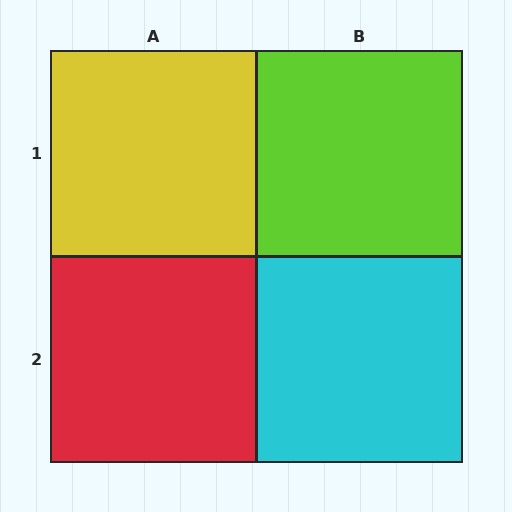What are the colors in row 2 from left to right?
Red, cyan.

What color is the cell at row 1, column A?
Yellow.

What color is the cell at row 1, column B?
Lime.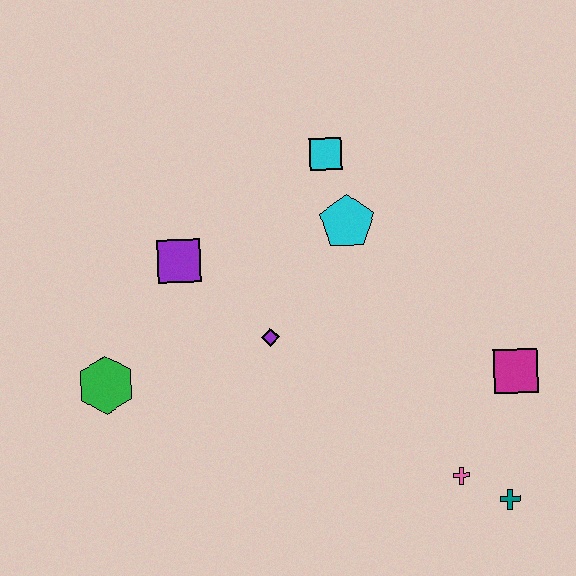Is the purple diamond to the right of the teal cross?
No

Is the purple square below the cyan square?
Yes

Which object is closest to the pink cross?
The teal cross is closest to the pink cross.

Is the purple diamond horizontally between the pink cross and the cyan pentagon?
No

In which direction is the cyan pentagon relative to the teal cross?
The cyan pentagon is above the teal cross.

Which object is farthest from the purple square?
The teal cross is farthest from the purple square.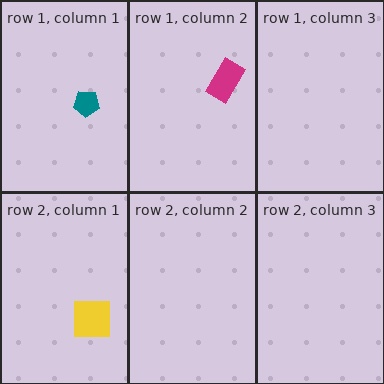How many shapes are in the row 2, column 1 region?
1.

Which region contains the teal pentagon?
The row 1, column 1 region.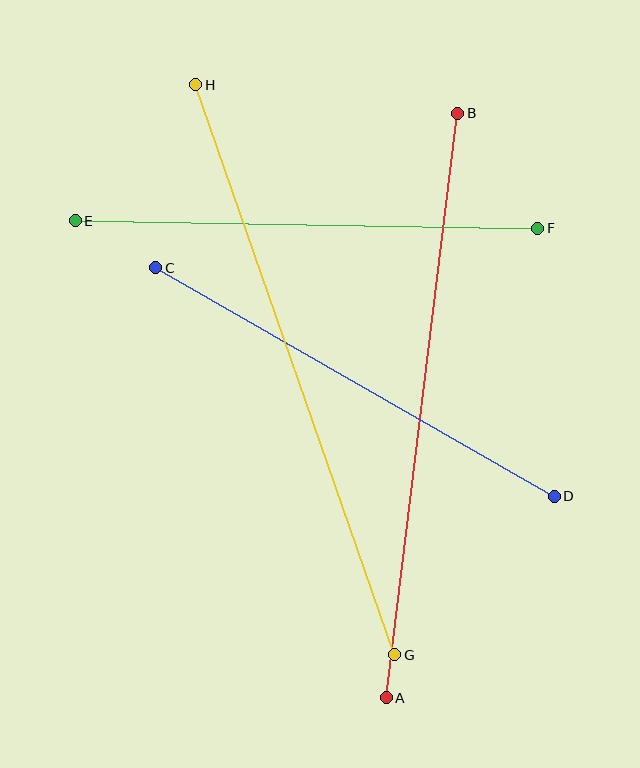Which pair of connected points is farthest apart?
Points G and H are farthest apart.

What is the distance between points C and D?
The distance is approximately 459 pixels.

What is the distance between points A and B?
The distance is approximately 589 pixels.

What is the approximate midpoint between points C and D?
The midpoint is at approximately (355, 382) pixels.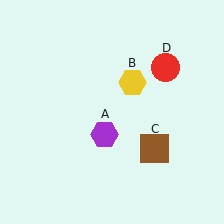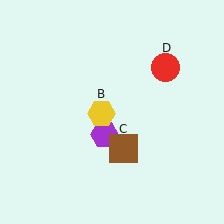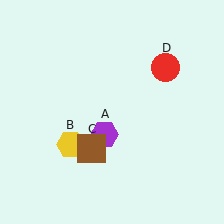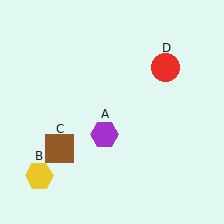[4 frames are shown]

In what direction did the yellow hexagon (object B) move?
The yellow hexagon (object B) moved down and to the left.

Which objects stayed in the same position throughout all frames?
Purple hexagon (object A) and red circle (object D) remained stationary.